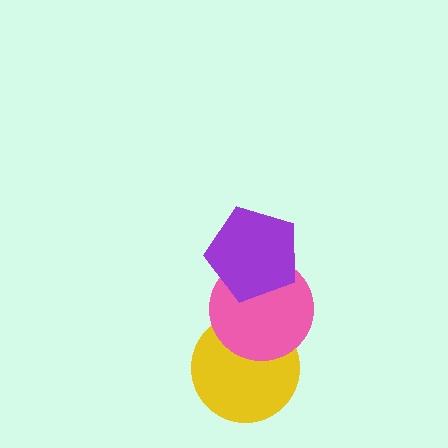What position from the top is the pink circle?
The pink circle is 2nd from the top.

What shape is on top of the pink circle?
The purple pentagon is on top of the pink circle.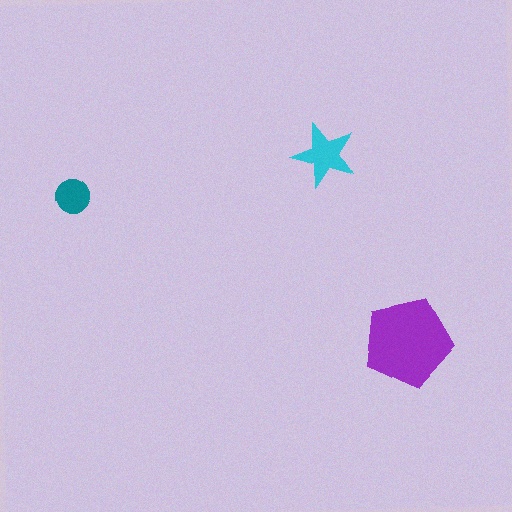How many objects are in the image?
There are 3 objects in the image.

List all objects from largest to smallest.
The purple pentagon, the cyan star, the teal circle.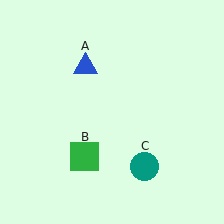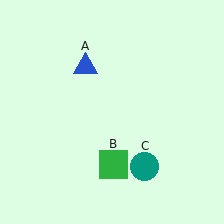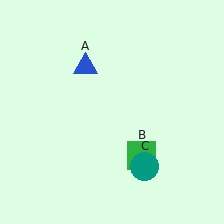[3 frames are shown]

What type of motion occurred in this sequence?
The green square (object B) rotated counterclockwise around the center of the scene.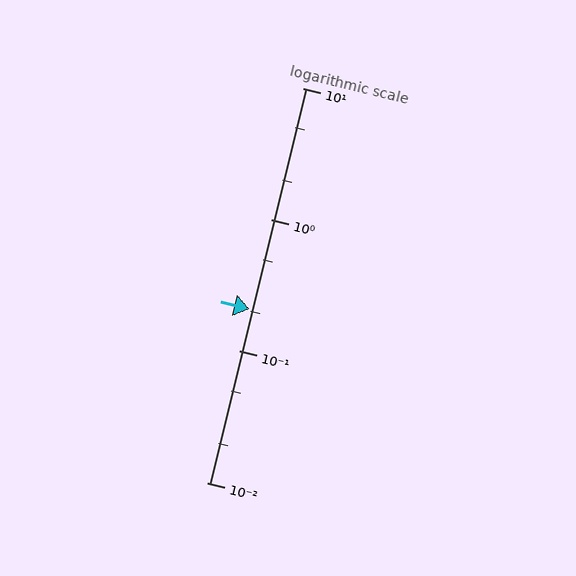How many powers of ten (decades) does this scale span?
The scale spans 3 decades, from 0.01 to 10.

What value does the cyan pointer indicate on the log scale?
The pointer indicates approximately 0.21.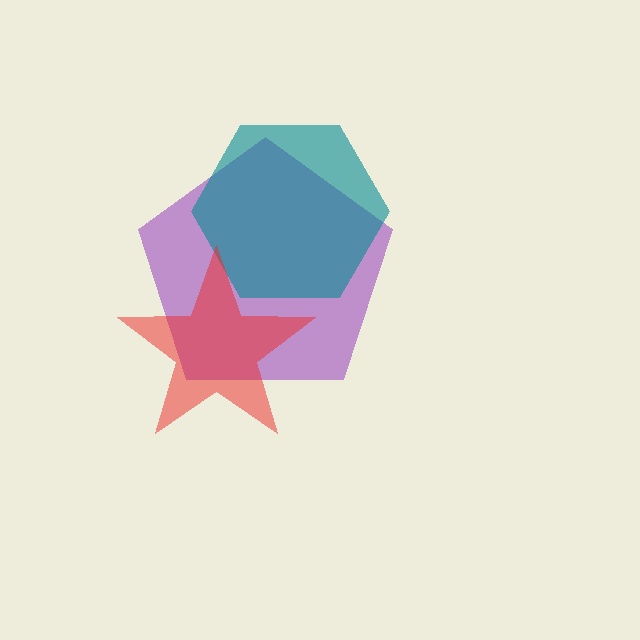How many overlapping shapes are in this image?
There are 3 overlapping shapes in the image.